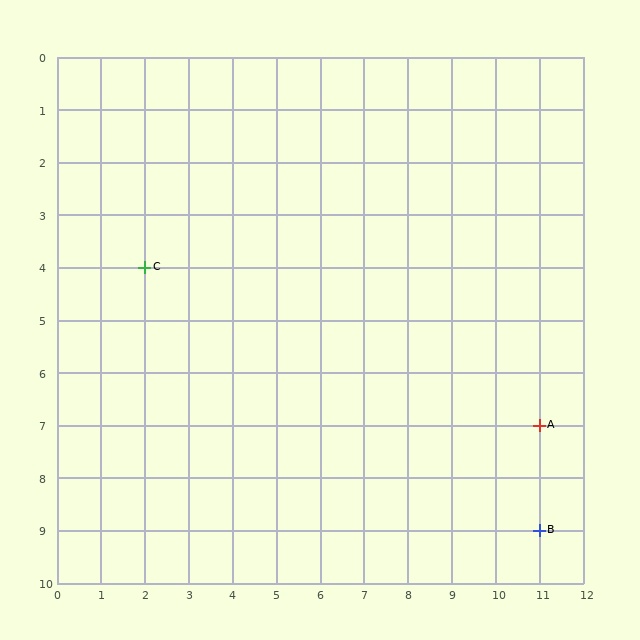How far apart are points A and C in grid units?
Points A and C are 9 columns and 3 rows apart (about 9.5 grid units diagonally).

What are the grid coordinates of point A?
Point A is at grid coordinates (11, 7).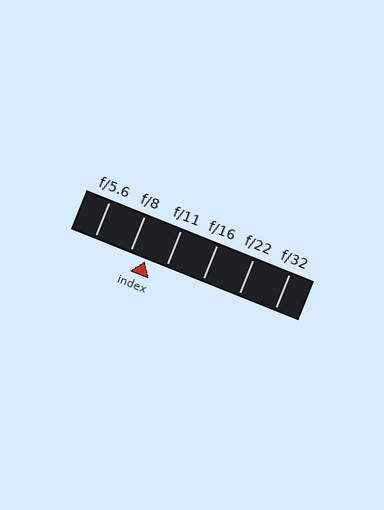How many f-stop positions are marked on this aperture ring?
There are 6 f-stop positions marked.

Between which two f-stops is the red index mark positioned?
The index mark is between f/8 and f/11.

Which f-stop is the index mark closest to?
The index mark is closest to f/8.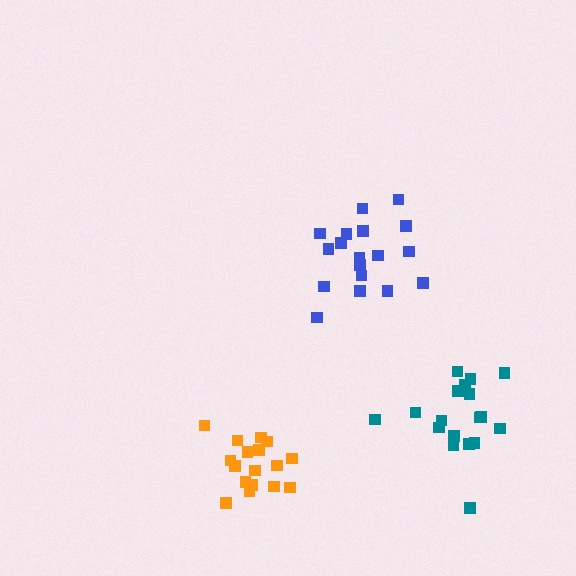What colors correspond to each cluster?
The clusters are colored: blue, orange, teal.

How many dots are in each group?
Group 1: 18 dots, Group 2: 17 dots, Group 3: 18 dots (53 total).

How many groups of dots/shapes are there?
There are 3 groups.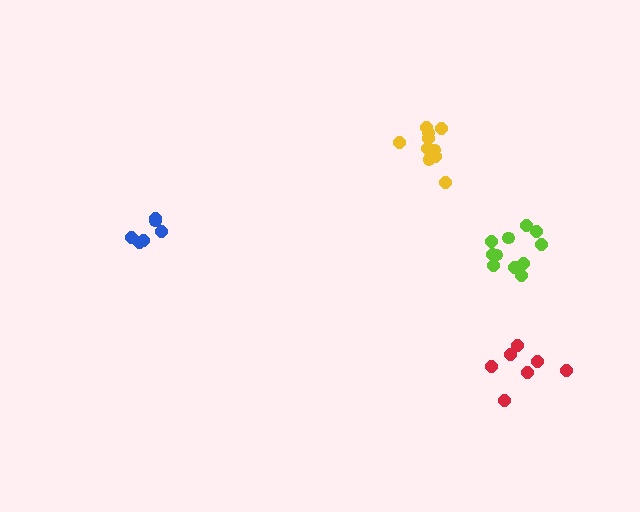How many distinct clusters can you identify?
There are 4 distinct clusters.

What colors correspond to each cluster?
The clusters are colored: yellow, blue, lime, red.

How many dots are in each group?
Group 1: 10 dots, Group 2: 6 dots, Group 3: 11 dots, Group 4: 7 dots (34 total).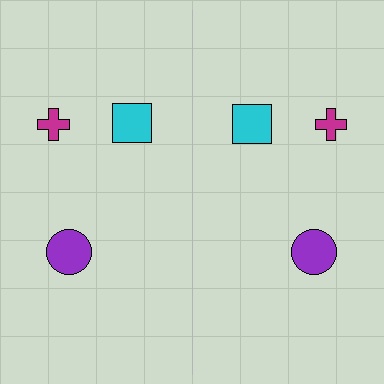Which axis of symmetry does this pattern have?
The pattern has a vertical axis of symmetry running through the center of the image.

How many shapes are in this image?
There are 6 shapes in this image.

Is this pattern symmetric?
Yes, this pattern has bilateral (reflection) symmetry.